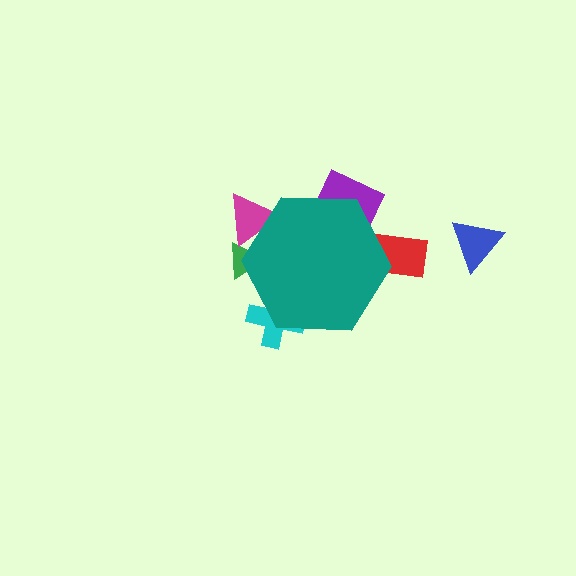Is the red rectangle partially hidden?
Yes, the red rectangle is partially hidden behind the teal hexagon.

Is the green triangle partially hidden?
Yes, the green triangle is partially hidden behind the teal hexagon.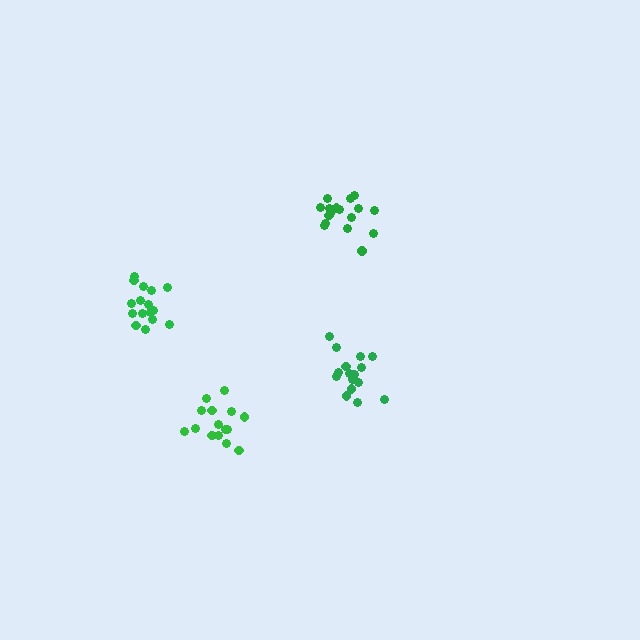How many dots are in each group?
Group 1: 16 dots, Group 2: 15 dots, Group 3: 17 dots, Group 4: 16 dots (64 total).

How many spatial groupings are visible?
There are 4 spatial groupings.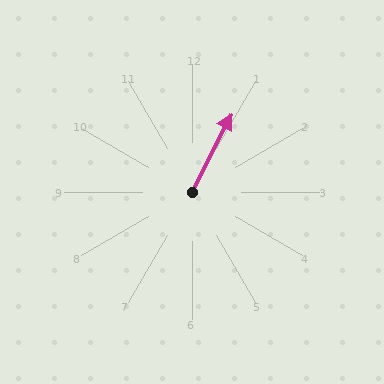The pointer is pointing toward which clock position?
Roughly 1 o'clock.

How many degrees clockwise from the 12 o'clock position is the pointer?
Approximately 27 degrees.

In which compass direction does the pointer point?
Northeast.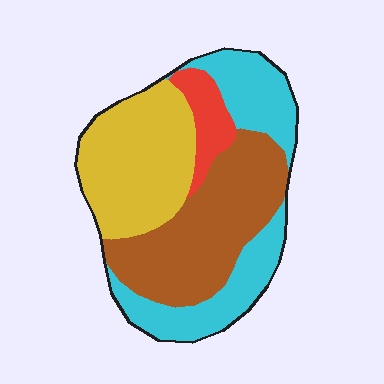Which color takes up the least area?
Red, at roughly 10%.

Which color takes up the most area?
Brown, at roughly 35%.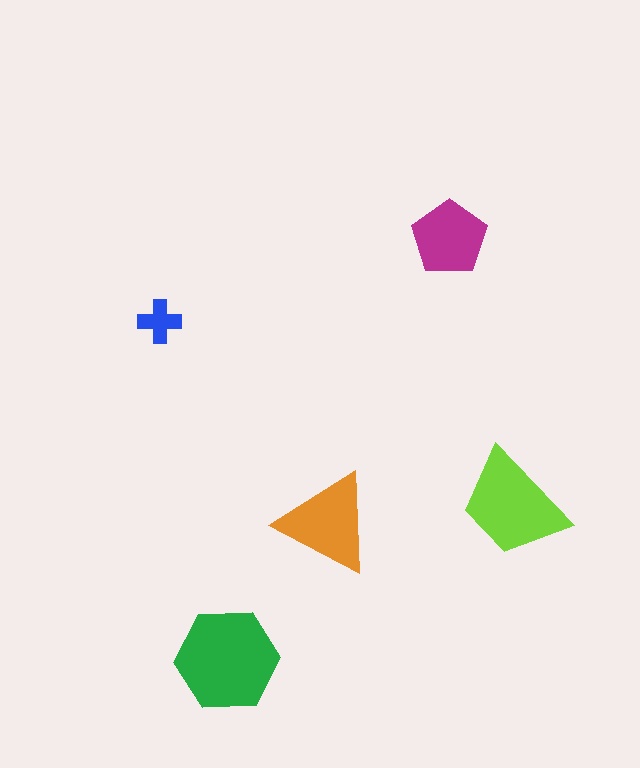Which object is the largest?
The green hexagon.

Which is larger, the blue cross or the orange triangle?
The orange triangle.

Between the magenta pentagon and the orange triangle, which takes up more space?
The orange triangle.